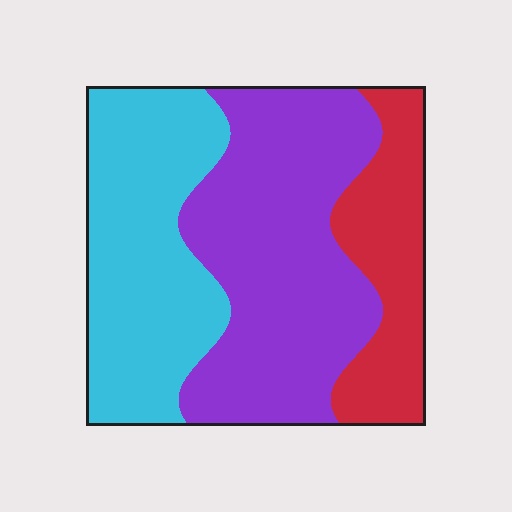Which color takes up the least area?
Red, at roughly 20%.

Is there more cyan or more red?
Cyan.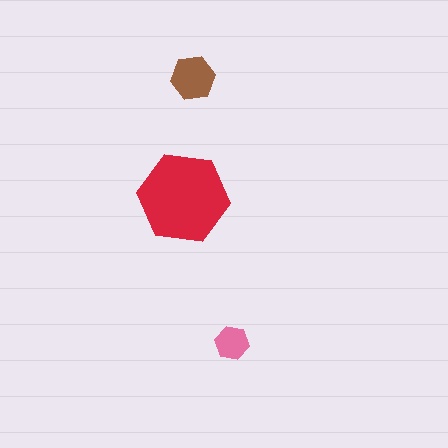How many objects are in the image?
There are 3 objects in the image.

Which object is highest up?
The brown hexagon is topmost.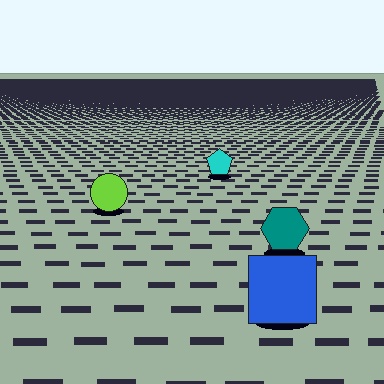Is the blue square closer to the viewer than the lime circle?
Yes. The blue square is closer — you can tell from the texture gradient: the ground texture is coarser near it.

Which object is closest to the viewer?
The blue square is closest. The texture marks near it are larger and more spread out.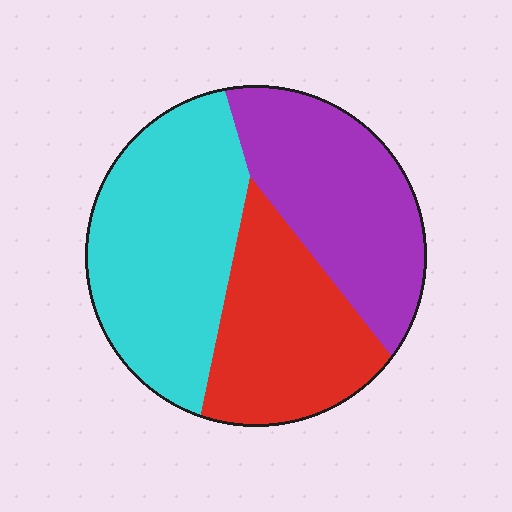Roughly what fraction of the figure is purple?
Purple covers around 30% of the figure.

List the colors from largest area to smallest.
From largest to smallest: cyan, purple, red.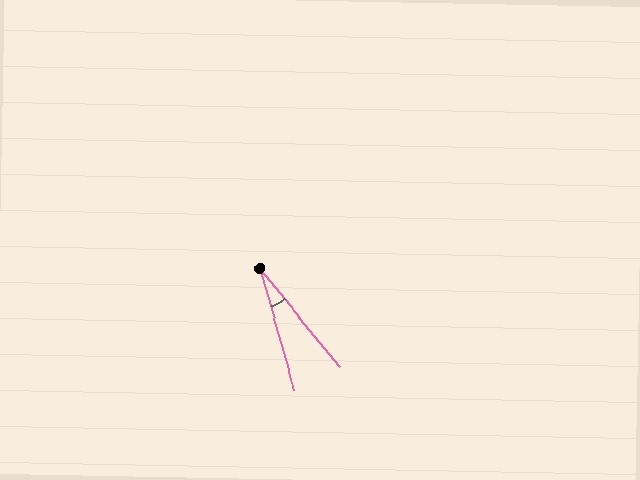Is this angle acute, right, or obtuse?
It is acute.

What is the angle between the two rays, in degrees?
Approximately 23 degrees.